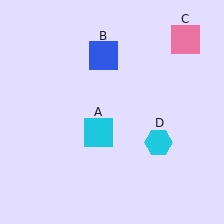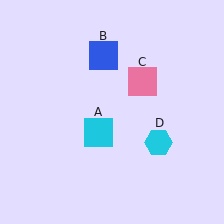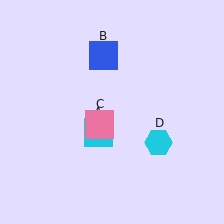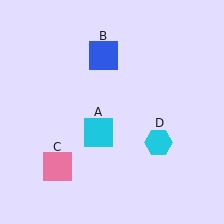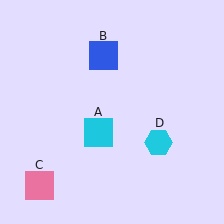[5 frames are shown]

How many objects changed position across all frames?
1 object changed position: pink square (object C).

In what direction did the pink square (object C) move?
The pink square (object C) moved down and to the left.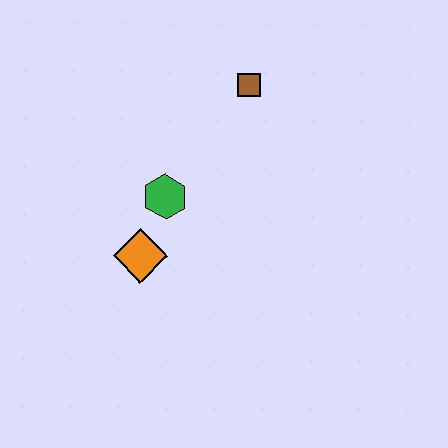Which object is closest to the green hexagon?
The orange diamond is closest to the green hexagon.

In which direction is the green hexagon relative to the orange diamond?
The green hexagon is above the orange diamond.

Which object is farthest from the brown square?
The orange diamond is farthest from the brown square.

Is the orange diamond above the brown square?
No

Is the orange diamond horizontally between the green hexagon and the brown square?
No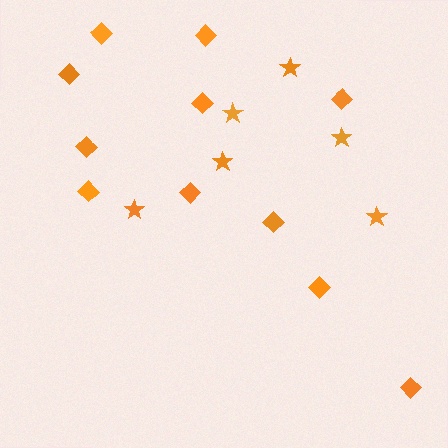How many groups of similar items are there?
There are 2 groups: one group of diamonds (11) and one group of stars (6).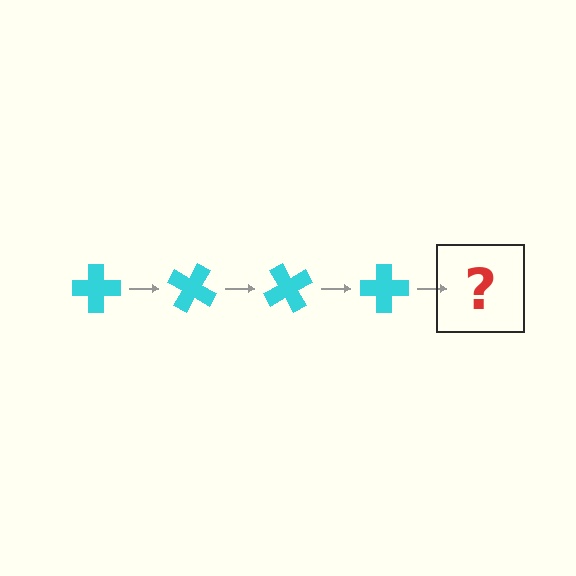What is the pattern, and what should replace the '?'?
The pattern is that the cross rotates 30 degrees each step. The '?' should be a cyan cross rotated 120 degrees.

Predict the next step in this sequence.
The next step is a cyan cross rotated 120 degrees.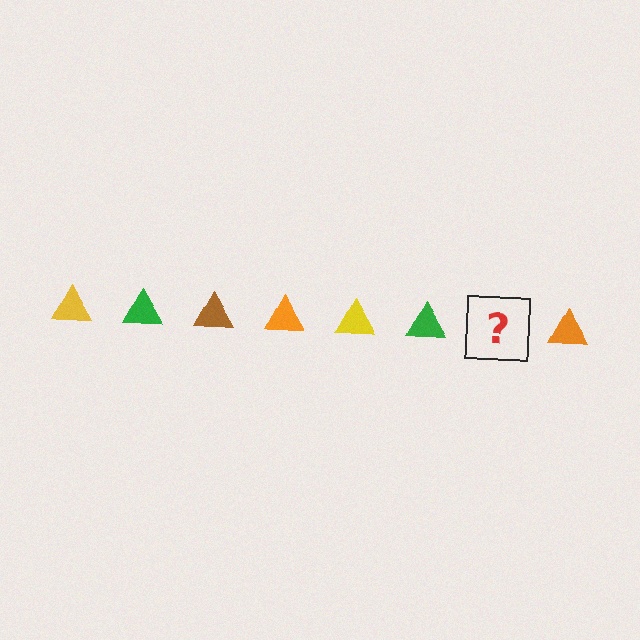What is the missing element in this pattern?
The missing element is a brown triangle.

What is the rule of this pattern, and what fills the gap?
The rule is that the pattern cycles through yellow, green, brown, orange triangles. The gap should be filled with a brown triangle.